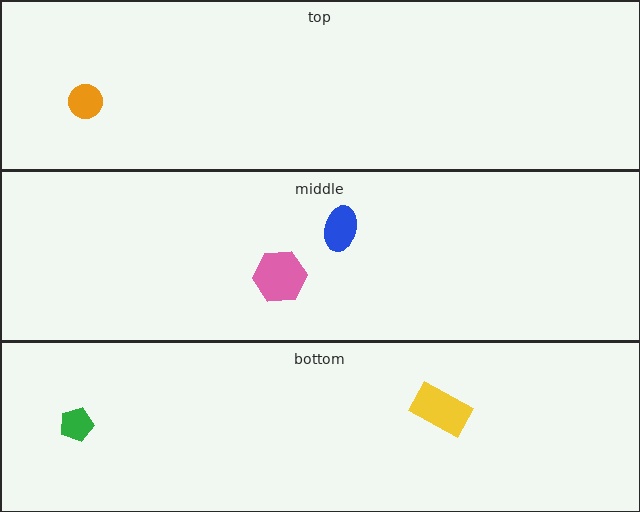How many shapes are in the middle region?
2.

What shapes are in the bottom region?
The yellow rectangle, the green pentagon.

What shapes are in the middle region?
The blue ellipse, the pink hexagon.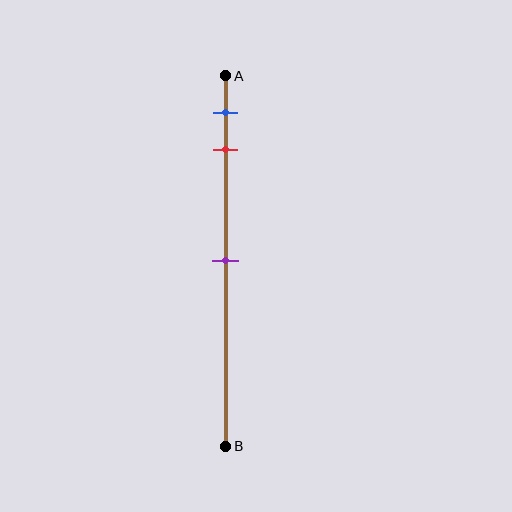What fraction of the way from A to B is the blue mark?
The blue mark is approximately 10% (0.1) of the way from A to B.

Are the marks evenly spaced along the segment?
No, the marks are not evenly spaced.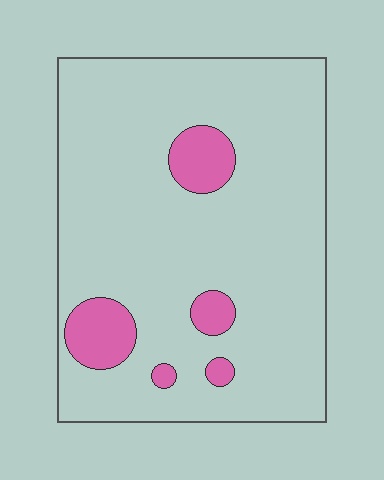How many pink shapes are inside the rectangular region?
5.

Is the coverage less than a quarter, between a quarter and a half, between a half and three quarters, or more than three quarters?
Less than a quarter.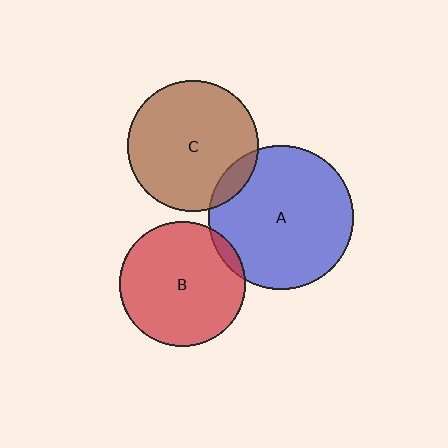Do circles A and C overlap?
Yes.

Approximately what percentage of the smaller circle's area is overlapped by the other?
Approximately 10%.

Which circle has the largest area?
Circle A (blue).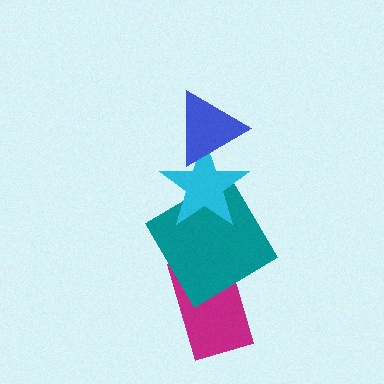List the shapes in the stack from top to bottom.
From top to bottom: the blue triangle, the cyan star, the teal diamond, the magenta rectangle.